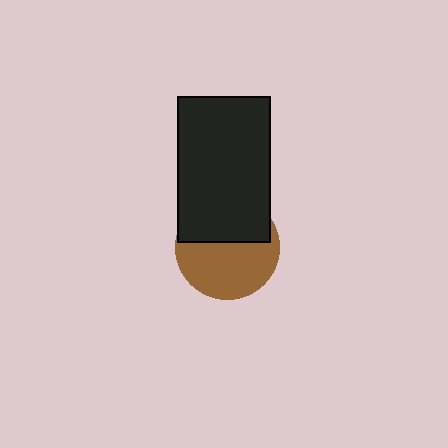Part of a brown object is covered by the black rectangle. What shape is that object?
It is a circle.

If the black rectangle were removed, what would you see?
You would see the complete brown circle.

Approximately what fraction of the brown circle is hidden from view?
Roughly 43% of the brown circle is hidden behind the black rectangle.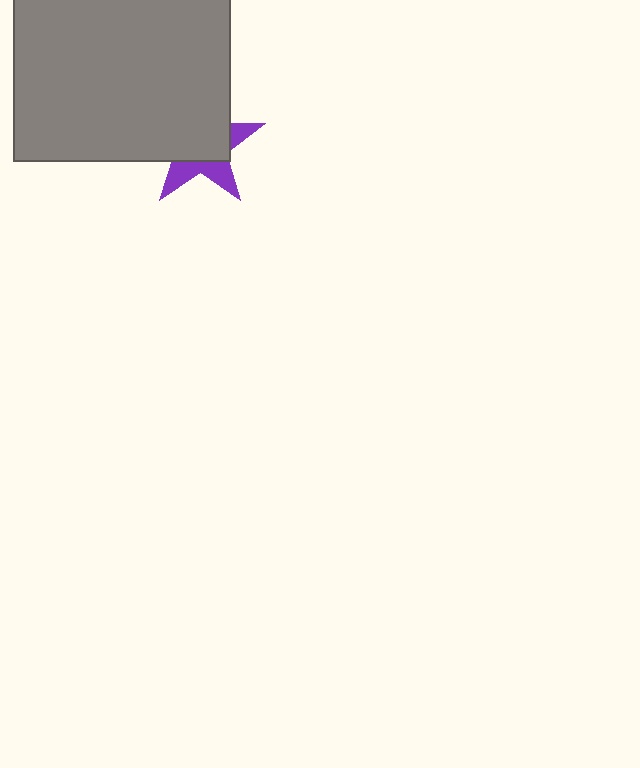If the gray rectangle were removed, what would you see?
You would see the complete purple star.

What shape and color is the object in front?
The object in front is a gray rectangle.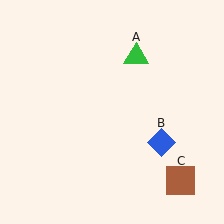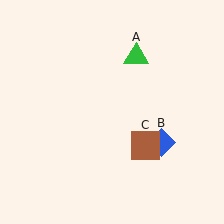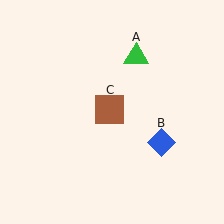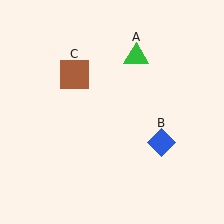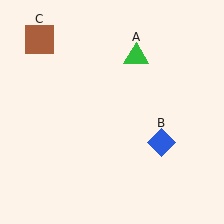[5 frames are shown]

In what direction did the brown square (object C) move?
The brown square (object C) moved up and to the left.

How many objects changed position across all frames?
1 object changed position: brown square (object C).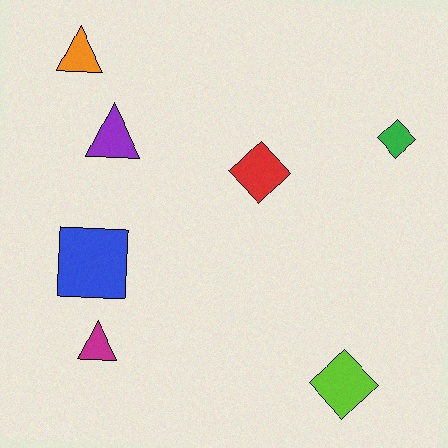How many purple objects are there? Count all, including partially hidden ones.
There is 1 purple object.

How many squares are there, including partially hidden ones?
There is 1 square.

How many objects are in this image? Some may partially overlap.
There are 7 objects.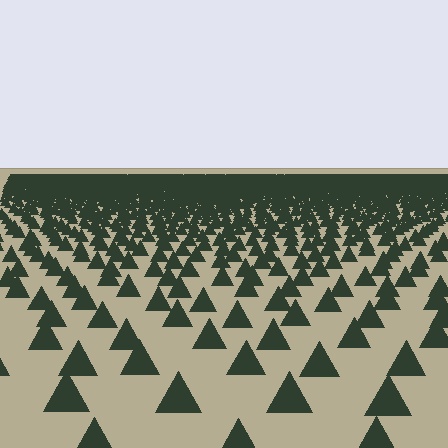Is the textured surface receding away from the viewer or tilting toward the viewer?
The surface is receding away from the viewer. Texture elements get smaller and denser toward the top.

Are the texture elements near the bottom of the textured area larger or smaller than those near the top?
Larger. Near the bottom, elements are closer to the viewer and appear at a bigger on-screen size.